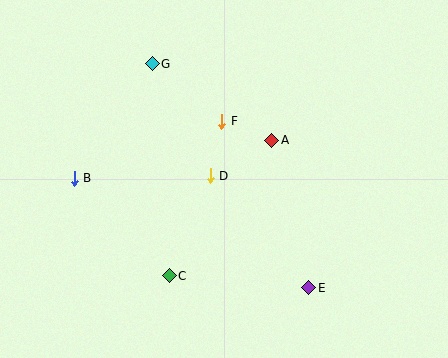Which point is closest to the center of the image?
Point D at (210, 176) is closest to the center.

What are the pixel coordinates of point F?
Point F is at (222, 121).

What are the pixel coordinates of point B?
Point B is at (74, 178).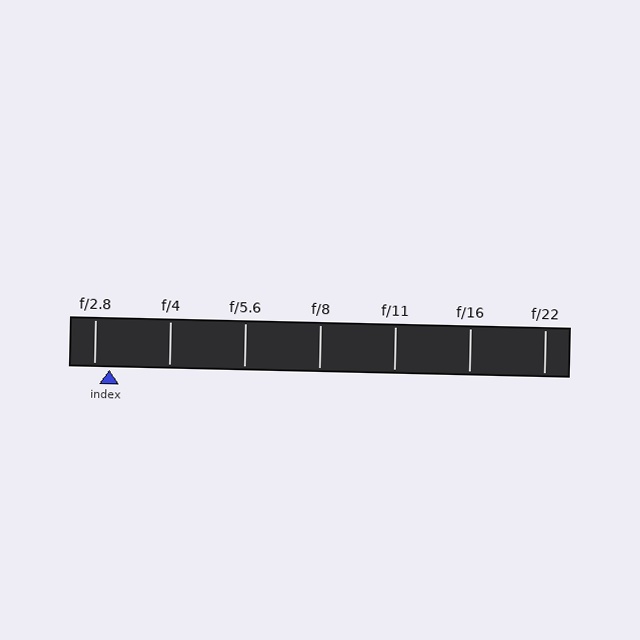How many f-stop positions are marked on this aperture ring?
There are 7 f-stop positions marked.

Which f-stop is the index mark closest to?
The index mark is closest to f/2.8.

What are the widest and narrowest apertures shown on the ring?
The widest aperture shown is f/2.8 and the narrowest is f/22.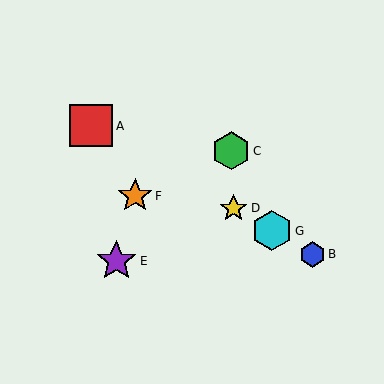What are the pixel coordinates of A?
Object A is at (91, 126).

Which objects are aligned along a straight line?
Objects A, B, D, G are aligned along a straight line.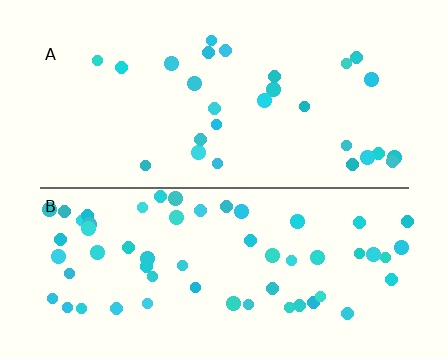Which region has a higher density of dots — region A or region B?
B (the bottom).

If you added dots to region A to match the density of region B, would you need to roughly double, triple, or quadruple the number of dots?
Approximately double.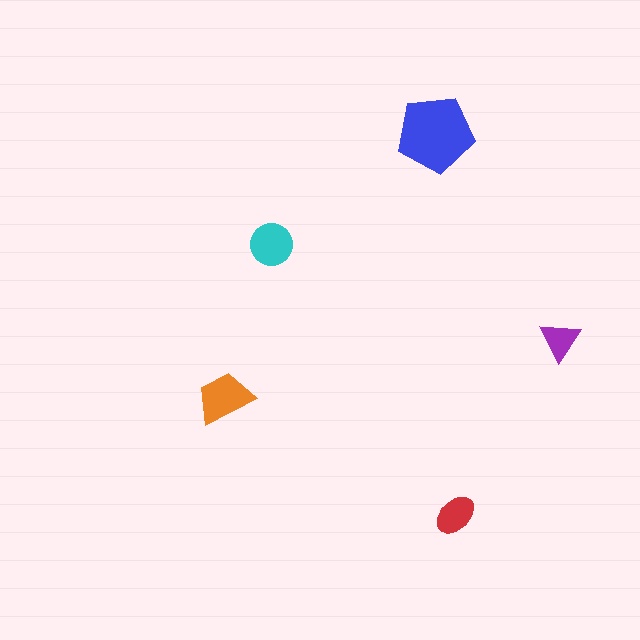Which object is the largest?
The blue pentagon.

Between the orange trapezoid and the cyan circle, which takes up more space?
The orange trapezoid.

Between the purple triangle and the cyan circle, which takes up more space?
The cyan circle.